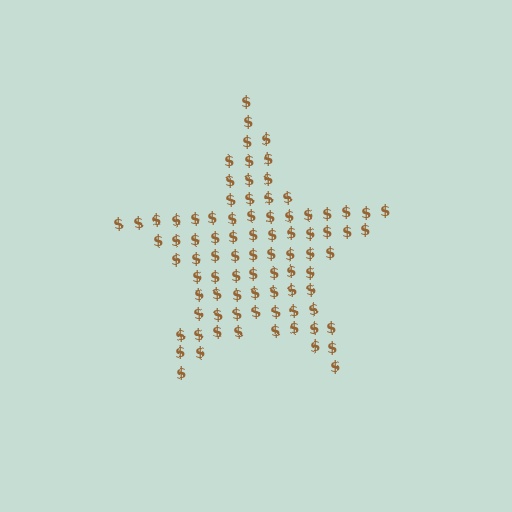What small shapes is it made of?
It is made of small dollar signs.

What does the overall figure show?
The overall figure shows a star.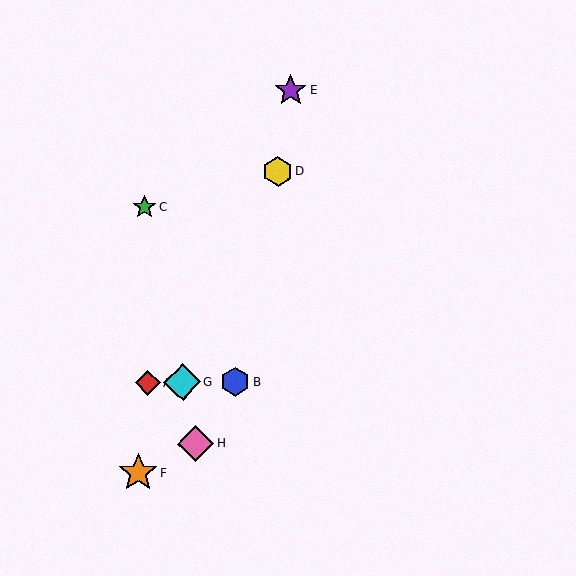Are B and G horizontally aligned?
Yes, both are at y≈382.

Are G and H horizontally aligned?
No, G is at y≈382 and H is at y≈444.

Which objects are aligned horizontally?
Objects A, B, G are aligned horizontally.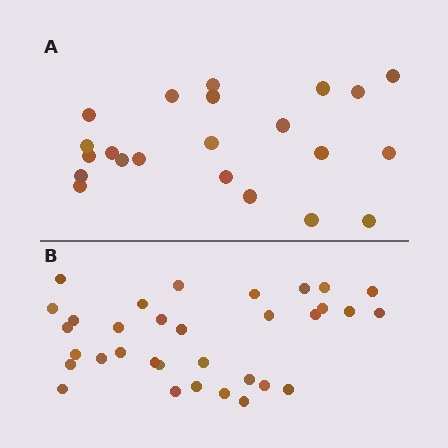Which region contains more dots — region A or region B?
Region B (the bottom region) has more dots.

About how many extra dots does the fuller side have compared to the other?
Region B has roughly 12 or so more dots than region A.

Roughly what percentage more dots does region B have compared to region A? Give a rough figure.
About 50% more.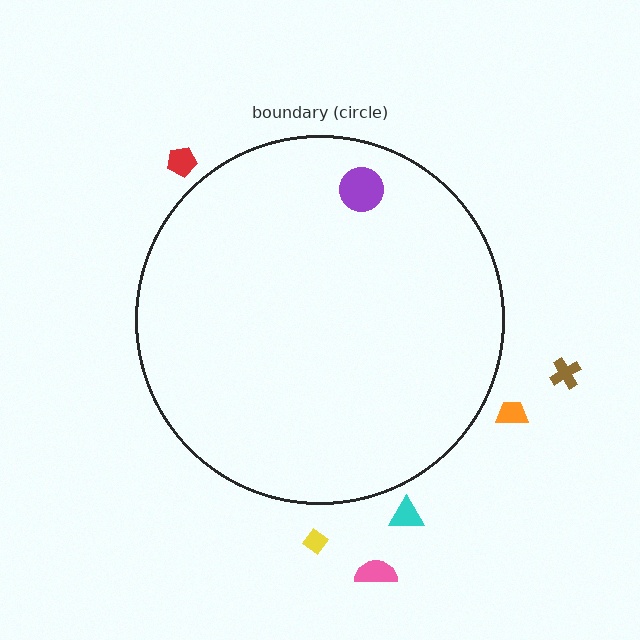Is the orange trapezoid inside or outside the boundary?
Outside.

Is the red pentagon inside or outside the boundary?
Outside.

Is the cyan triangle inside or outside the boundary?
Outside.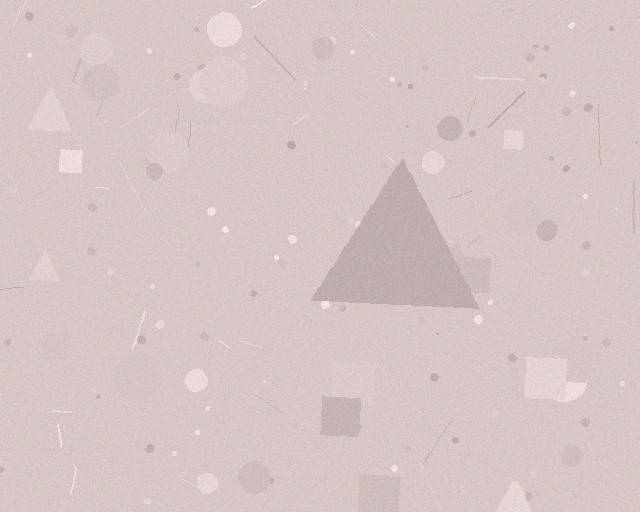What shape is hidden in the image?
A triangle is hidden in the image.